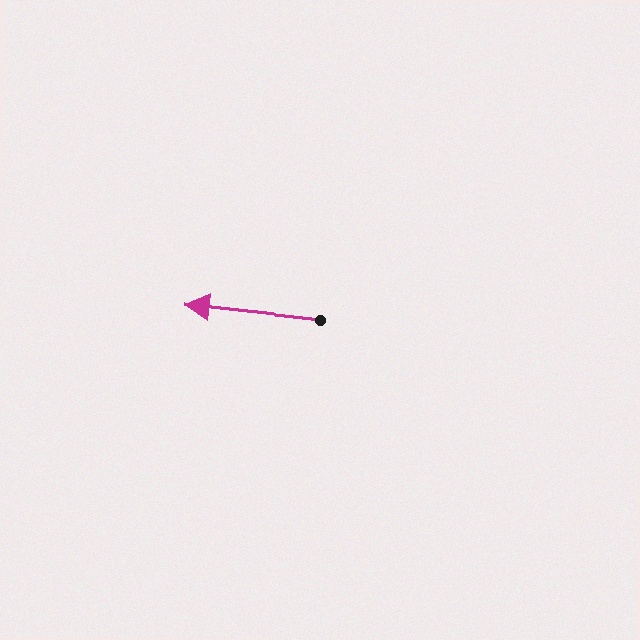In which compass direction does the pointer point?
West.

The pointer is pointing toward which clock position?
Roughly 9 o'clock.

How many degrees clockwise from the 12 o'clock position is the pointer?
Approximately 276 degrees.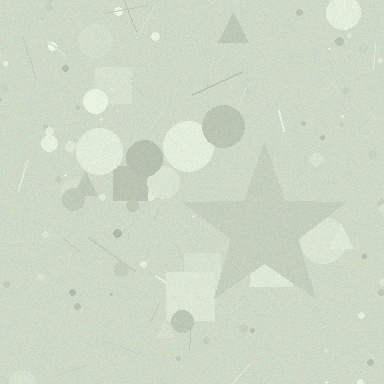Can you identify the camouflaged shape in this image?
The camouflaged shape is a star.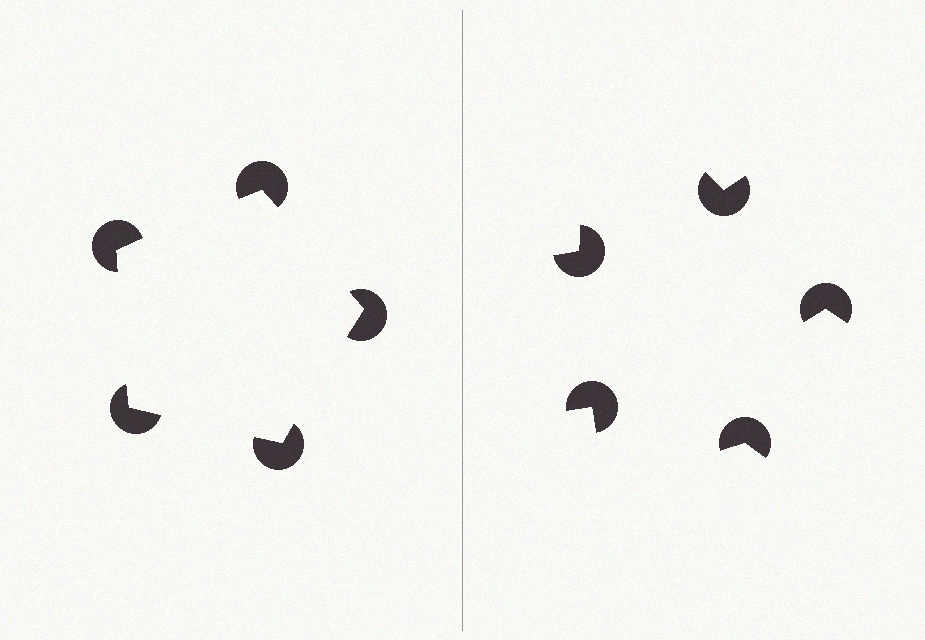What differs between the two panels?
The pac-man discs are positioned identically on both sides; only the wedge orientations differ. On the left they align to a pentagon; on the right they are misaligned.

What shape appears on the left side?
An illusory pentagon.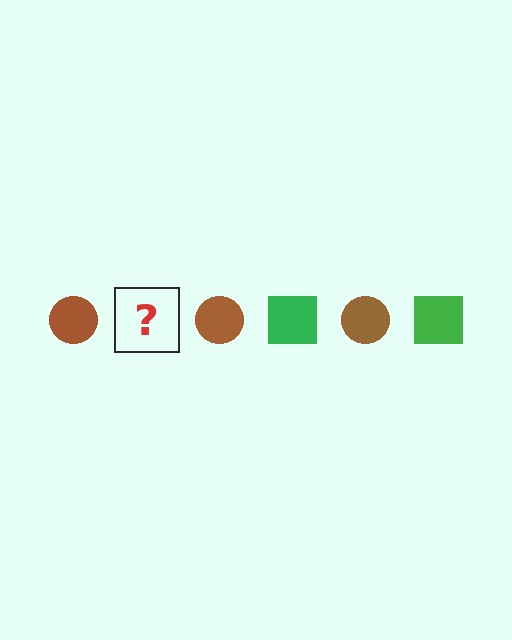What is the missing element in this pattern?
The missing element is a green square.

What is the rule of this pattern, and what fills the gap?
The rule is that the pattern alternates between brown circle and green square. The gap should be filled with a green square.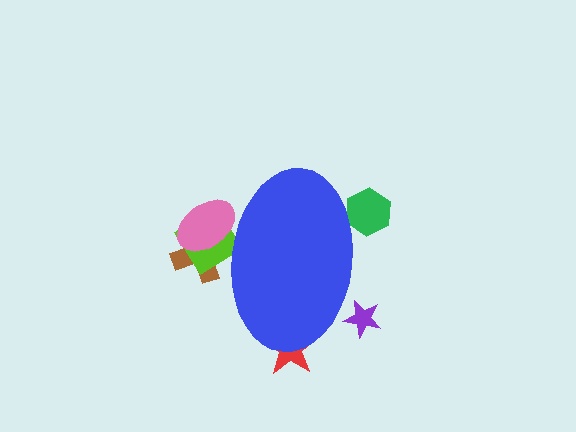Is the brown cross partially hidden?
Yes, the brown cross is partially hidden behind the blue ellipse.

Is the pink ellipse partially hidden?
Yes, the pink ellipse is partially hidden behind the blue ellipse.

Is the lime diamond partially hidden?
Yes, the lime diamond is partially hidden behind the blue ellipse.